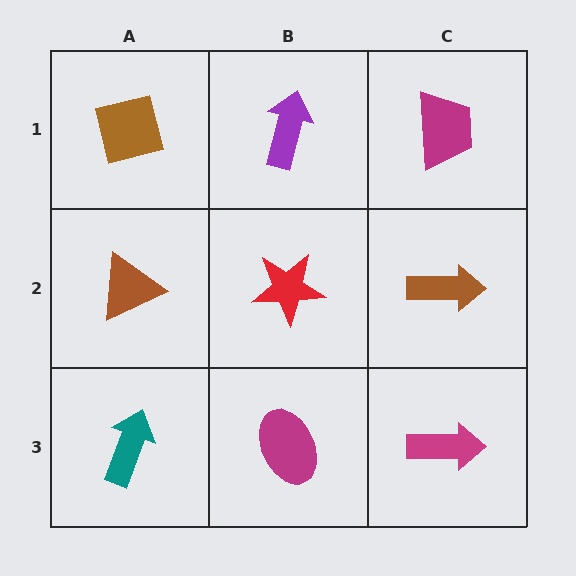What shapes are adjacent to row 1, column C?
A brown arrow (row 2, column C), a purple arrow (row 1, column B).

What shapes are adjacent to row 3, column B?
A red star (row 2, column B), a teal arrow (row 3, column A), a magenta arrow (row 3, column C).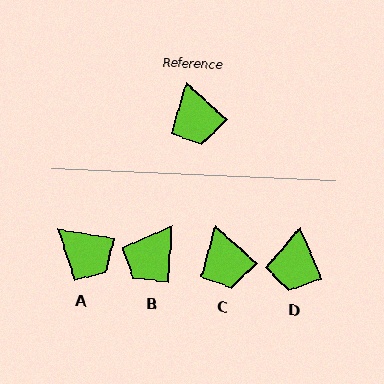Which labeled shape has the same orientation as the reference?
C.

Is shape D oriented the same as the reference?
No, it is off by about 25 degrees.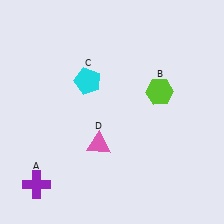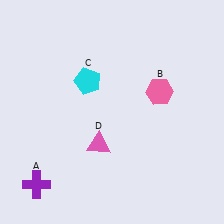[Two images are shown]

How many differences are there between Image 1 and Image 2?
There is 1 difference between the two images.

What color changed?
The hexagon (B) changed from lime in Image 1 to pink in Image 2.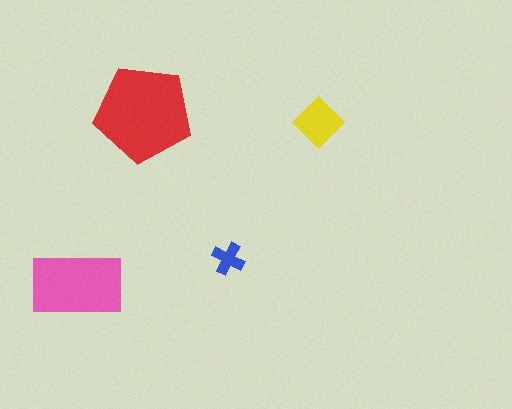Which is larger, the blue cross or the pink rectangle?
The pink rectangle.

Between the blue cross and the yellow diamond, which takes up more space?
The yellow diamond.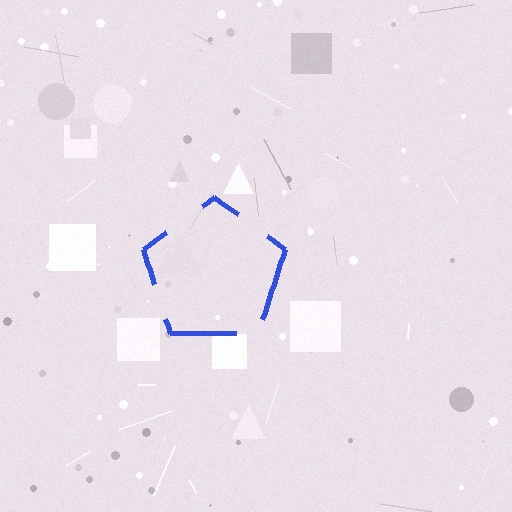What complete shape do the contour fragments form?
The contour fragments form a pentagon.